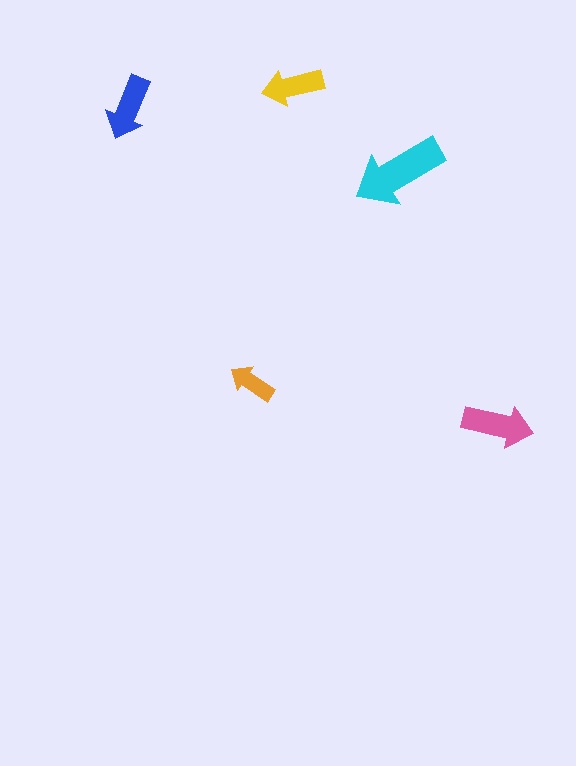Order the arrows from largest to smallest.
the cyan one, the pink one, the blue one, the yellow one, the orange one.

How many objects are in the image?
There are 5 objects in the image.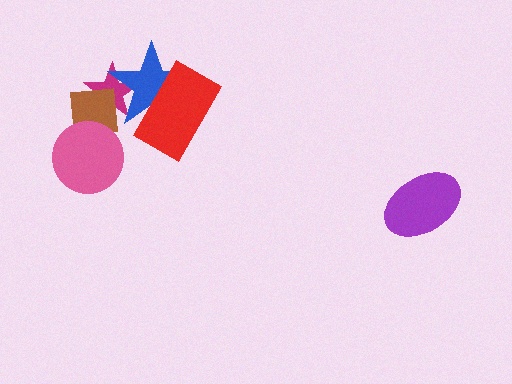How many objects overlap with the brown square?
3 objects overlap with the brown square.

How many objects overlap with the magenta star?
2 objects overlap with the magenta star.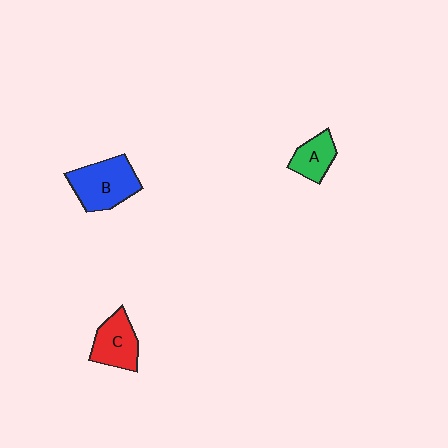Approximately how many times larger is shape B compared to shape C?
Approximately 1.3 times.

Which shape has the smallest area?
Shape A (green).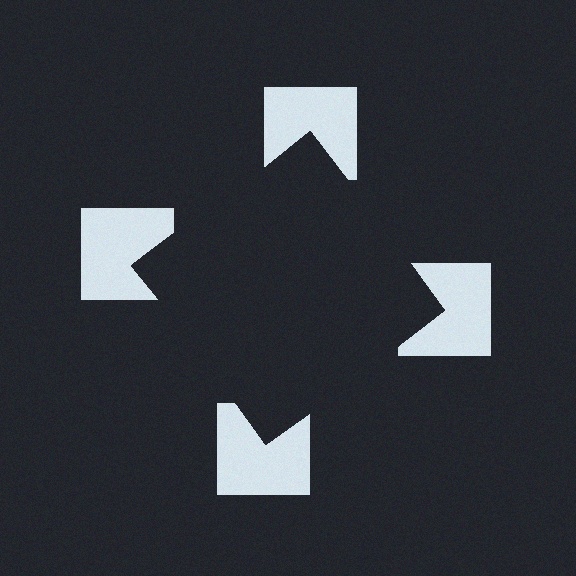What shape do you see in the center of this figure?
An illusory square — its edges are inferred from the aligned wedge cuts in the notched squares, not physically drawn.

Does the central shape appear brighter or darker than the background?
It typically appears slightly darker than the background, even though no actual brightness change is drawn.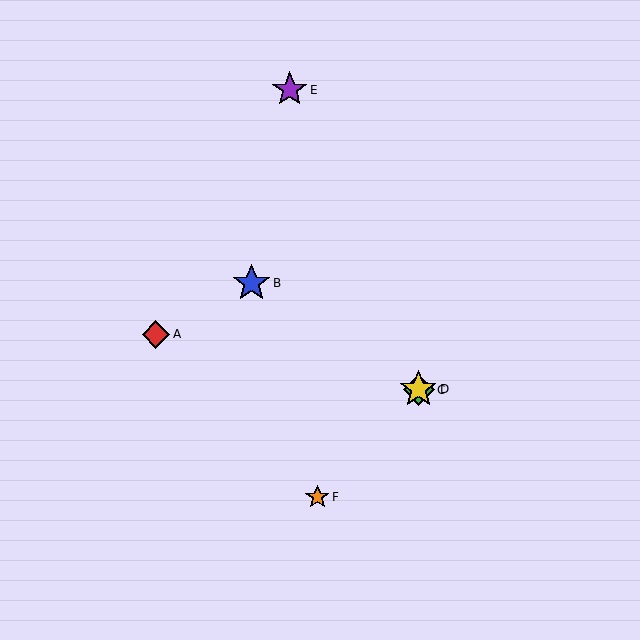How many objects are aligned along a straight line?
3 objects (B, C, D) are aligned along a straight line.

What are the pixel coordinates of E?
Object E is at (290, 90).